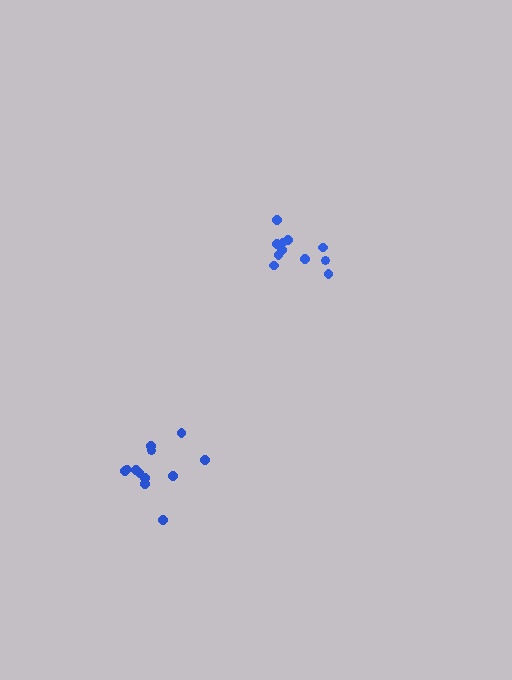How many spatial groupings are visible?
There are 2 spatial groupings.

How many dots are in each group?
Group 1: 11 dots, Group 2: 12 dots (23 total).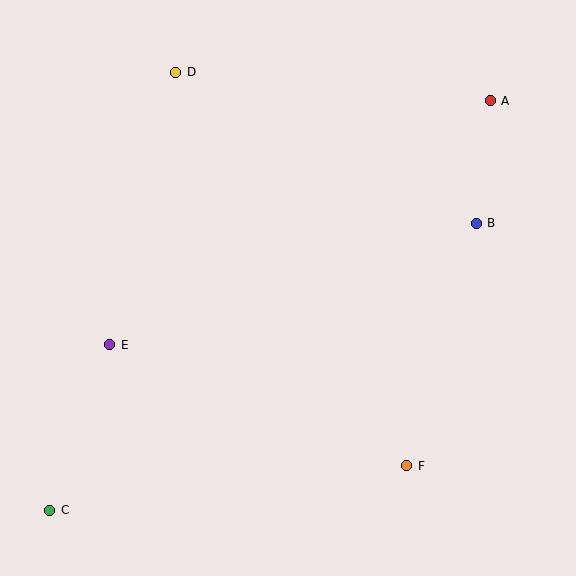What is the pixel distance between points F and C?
The distance between F and C is 360 pixels.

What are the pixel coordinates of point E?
Point E is at (110, 345).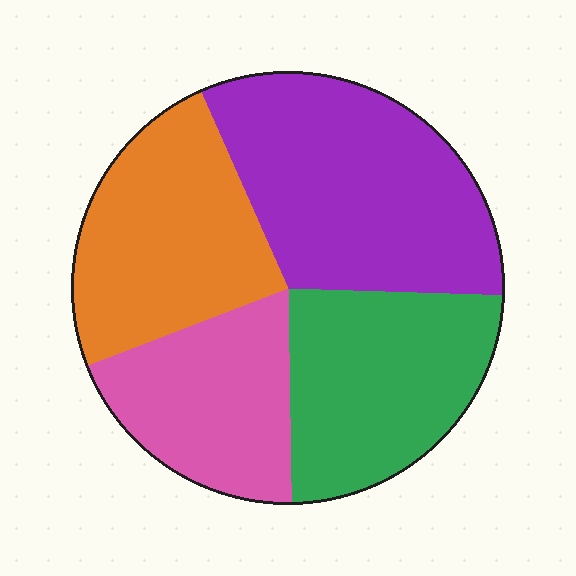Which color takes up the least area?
Pink, at roughly 20%.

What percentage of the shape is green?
Green takes up about one quarter (1/4) of the shape.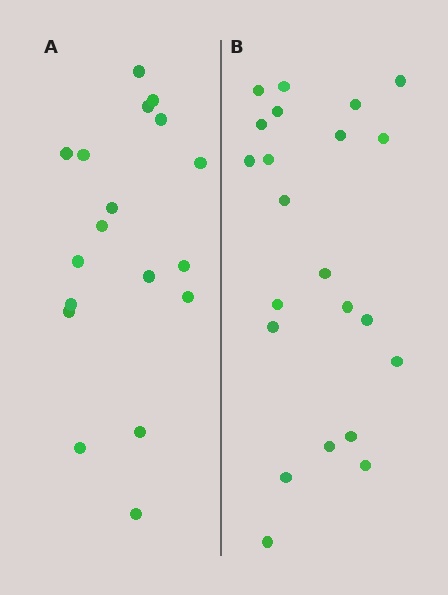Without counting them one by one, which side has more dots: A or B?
Region B (the right region) has more dots.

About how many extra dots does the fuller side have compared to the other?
Region B has about 4 more dots than region A.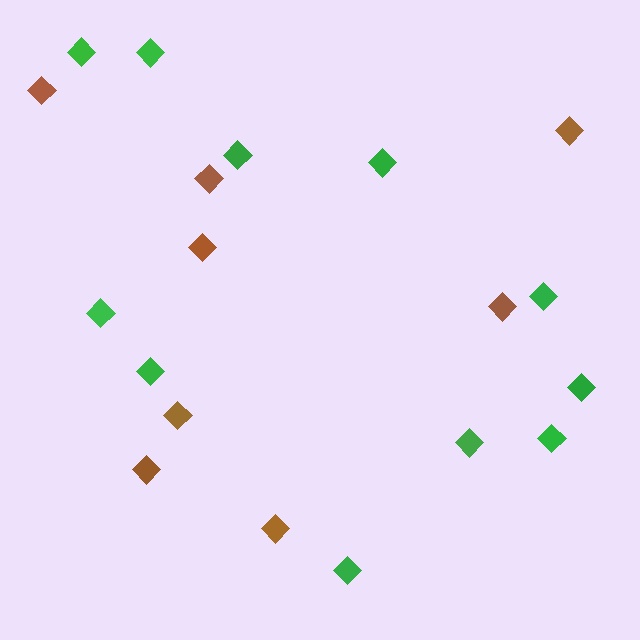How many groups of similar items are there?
There are 2 groups: one group of brown diamonds (8) and one group of green diamonds (11).